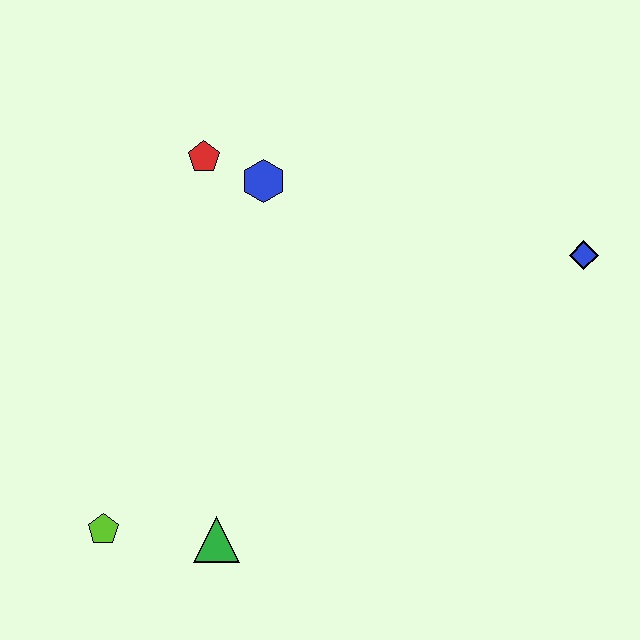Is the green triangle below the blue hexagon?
Yes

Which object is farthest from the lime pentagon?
The blue diamond is farthest from the lime pentagon.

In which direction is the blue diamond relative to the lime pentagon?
The blue diamond is to the right of the lime pentagon.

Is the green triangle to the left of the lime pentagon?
No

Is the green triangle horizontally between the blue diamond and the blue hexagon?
No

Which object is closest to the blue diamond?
The blue hexagon is closest to the blue diamond.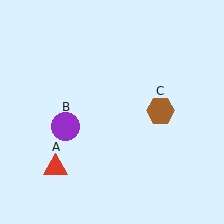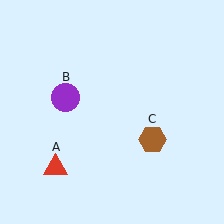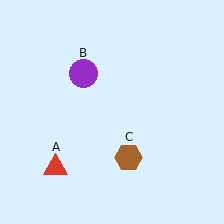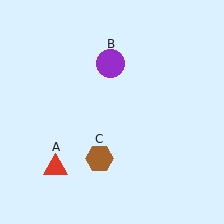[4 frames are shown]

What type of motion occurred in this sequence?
The purple circle (object B), brown hexagon (object C) rotated clockwise around the center of the scene.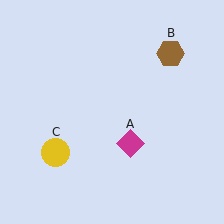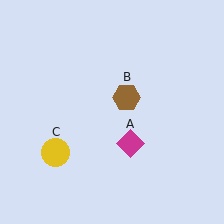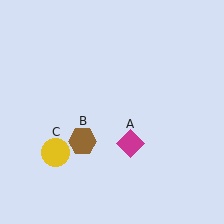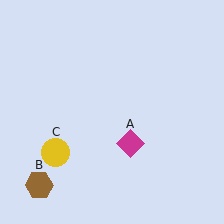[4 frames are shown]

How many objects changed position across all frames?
1 object changed position: brown hexagon (object B).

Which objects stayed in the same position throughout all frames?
Magenta diamond (object A) and yellow circle (object C) remained stationary.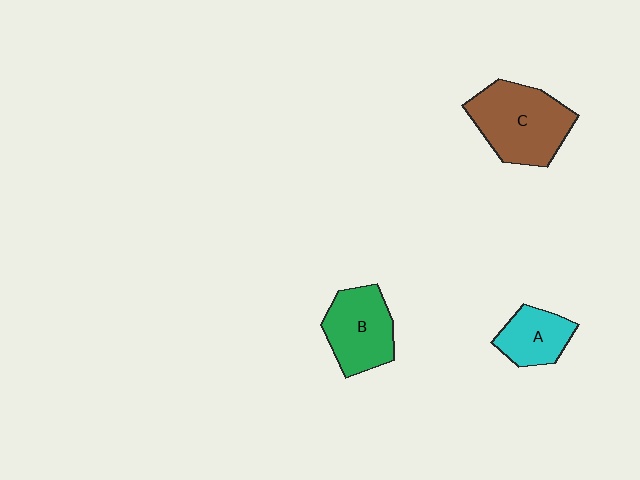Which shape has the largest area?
Shape C (brown).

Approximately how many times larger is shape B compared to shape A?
Approximately 1.4 times.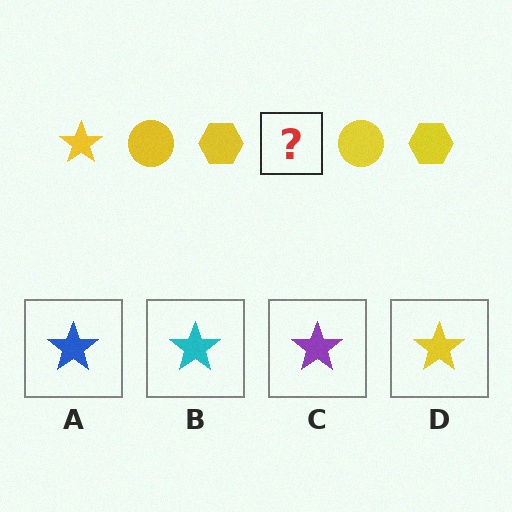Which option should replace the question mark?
Option D.